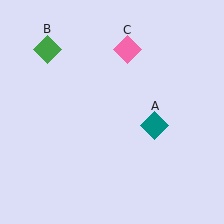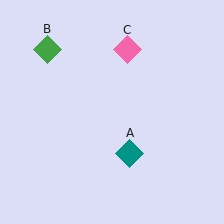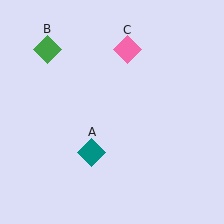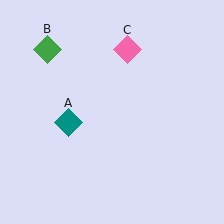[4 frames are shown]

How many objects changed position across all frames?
1 object changed position: teal diamond (object A).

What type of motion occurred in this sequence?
The teal diamond (object A) rotated clockwise around the center of the scene.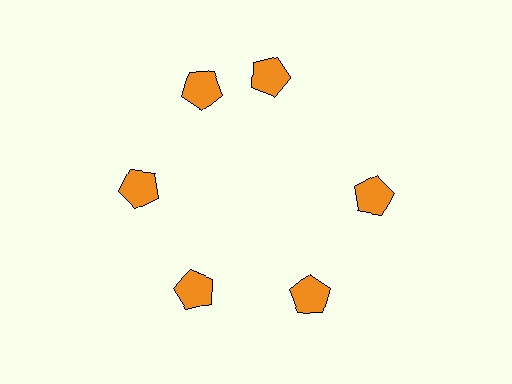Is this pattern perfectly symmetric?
No. The 6 orange pentagons are arranged in a ring, but one element near the 1 o'clock position is rotated out of alignment along the ring, breaking the 6-fold rotational symmetry.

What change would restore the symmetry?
The symmetry would be restored by rotating it back into even spacing with its neighbors so that all 6 pentagons sit at equal angles and equal distance from the center.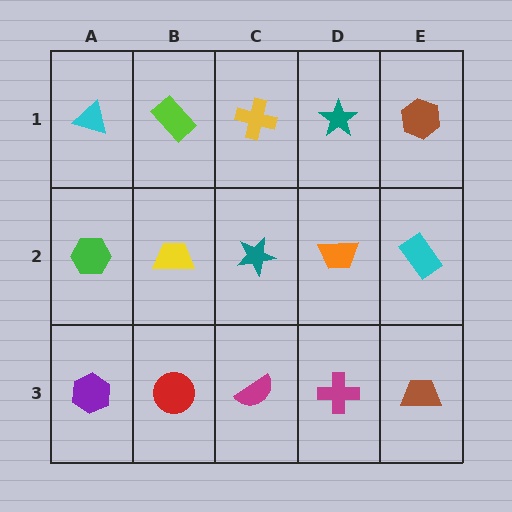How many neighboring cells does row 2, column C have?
4.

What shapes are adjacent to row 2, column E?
A brown hexagon (row 1, column E), a brown trapezoid (row 3, column E), an orange trapezoid (row 2, column D).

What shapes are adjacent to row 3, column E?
A cyan rectangle (row 2, column E), a magenta cross (row 3, column D).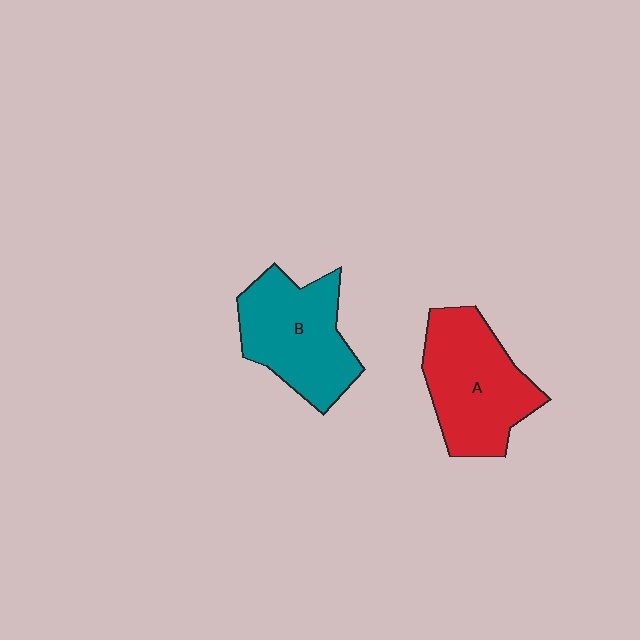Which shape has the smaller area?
Shape B (teal).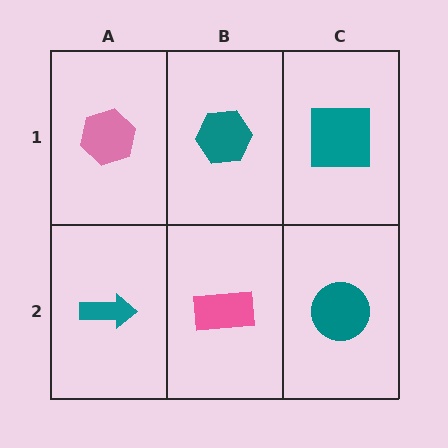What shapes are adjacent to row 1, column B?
A pink rectangle (row 2, column B), a pink hexagon (row 1, column A), a teal square (row 1, column C).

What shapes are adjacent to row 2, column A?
A pink hexagon (row 1, column A), a pink rectangle (row 2, column B).